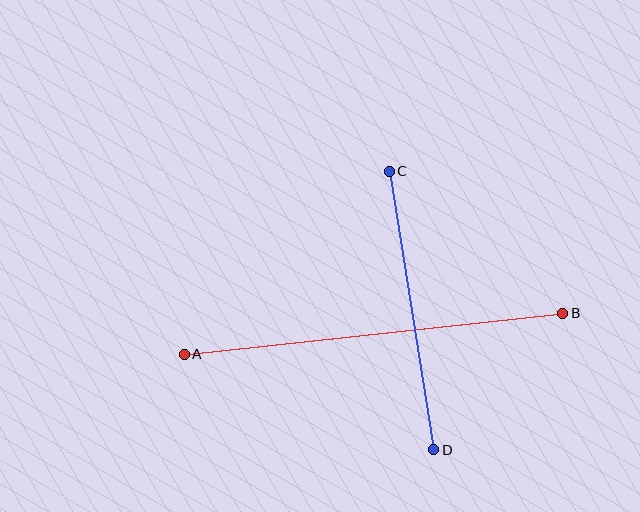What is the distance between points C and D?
The distance is approximately 282 pixels.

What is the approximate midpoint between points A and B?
The midpoint is at approximately (373, 334) pixels.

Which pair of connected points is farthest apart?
Points A and B are farthest apart.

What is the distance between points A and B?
The distance is approximately 380 pixels.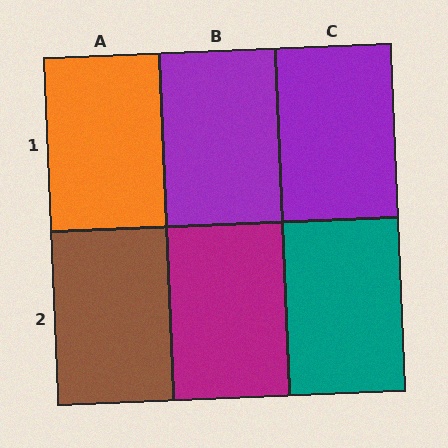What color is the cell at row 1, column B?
Purple.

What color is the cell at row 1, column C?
Purple.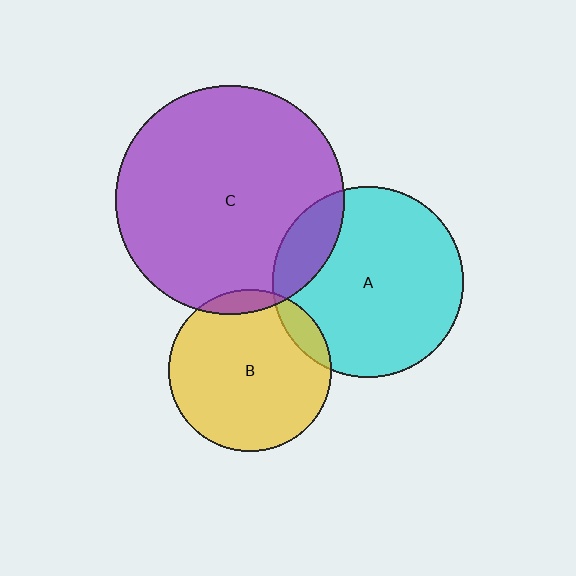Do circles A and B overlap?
Yes.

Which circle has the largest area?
Circle C (purple).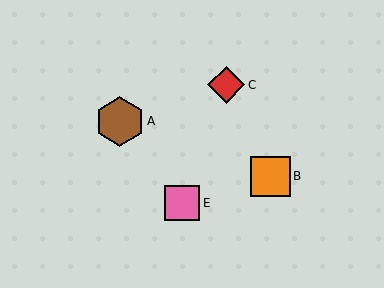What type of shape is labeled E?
Shape E is a pink square.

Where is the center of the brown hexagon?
The center of the brown hexagon is at (120, 121).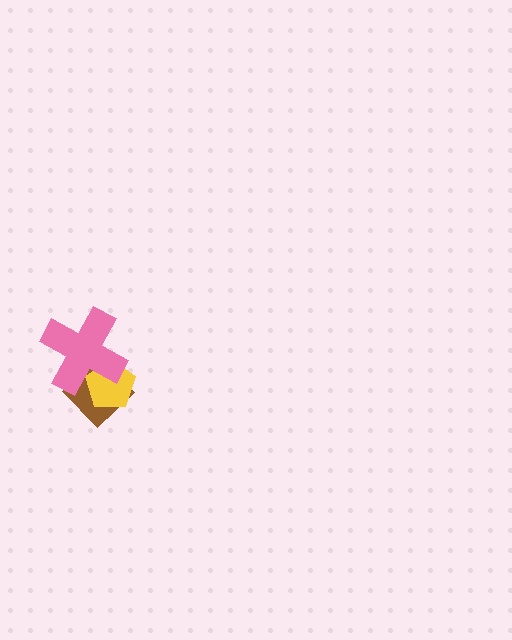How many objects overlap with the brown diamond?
2 objects overlap with the brown diamond.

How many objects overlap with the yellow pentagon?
2 objects overlap with the yellow pentagon.